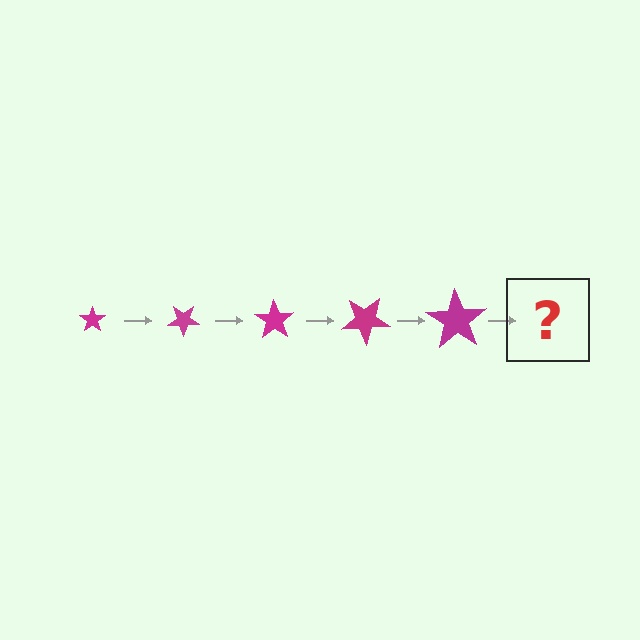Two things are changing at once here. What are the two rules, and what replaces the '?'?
The two rules are that the star grows larger each step and it rotates 35 degrees each step. The '?' should be a star, larger than the previous one and rotated 175 degrees from the start.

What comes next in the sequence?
The next element should be a star, larger than the previous one and rotated 175 degrees from the start.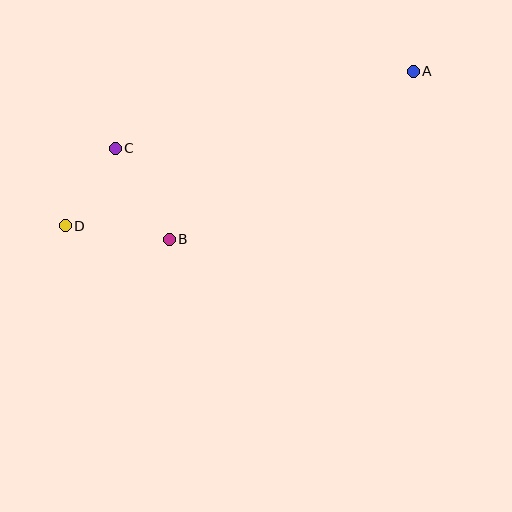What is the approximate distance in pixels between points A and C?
The distance between A and C is approximately 308 pixels.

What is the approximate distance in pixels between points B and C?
The distance between B and C is approximately 106 pixels.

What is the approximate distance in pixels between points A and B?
The distance between A and B is approximately 296 pixels.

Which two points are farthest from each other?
Points A and D are farthest from each other.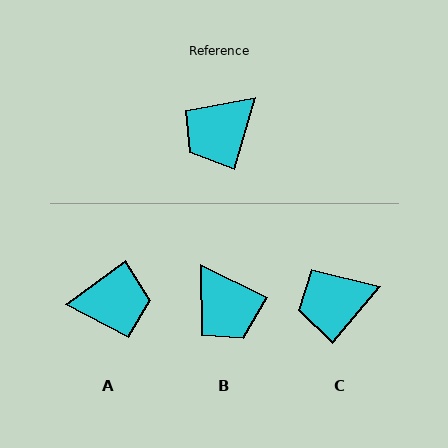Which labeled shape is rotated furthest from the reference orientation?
A, about 142 degrees away.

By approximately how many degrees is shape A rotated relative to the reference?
Approximately 142 degrees counter-clockwise.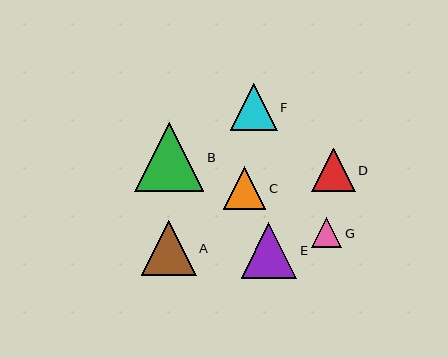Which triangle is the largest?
Triangle B is the largest with a size of approximately 69 pixels.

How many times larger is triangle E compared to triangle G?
Triangle E is approximately 1.8 times the size of triangle G.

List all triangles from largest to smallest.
From largest to smallest: B, E, A, F, D, C, G.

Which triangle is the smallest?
Triangle G is the smallest with a size of approximately 30 pixels.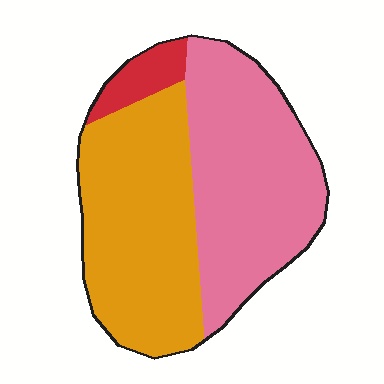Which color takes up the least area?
Red, at roughly 5%.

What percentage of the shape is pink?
Pink takes up about one half (1/2) of the shape.